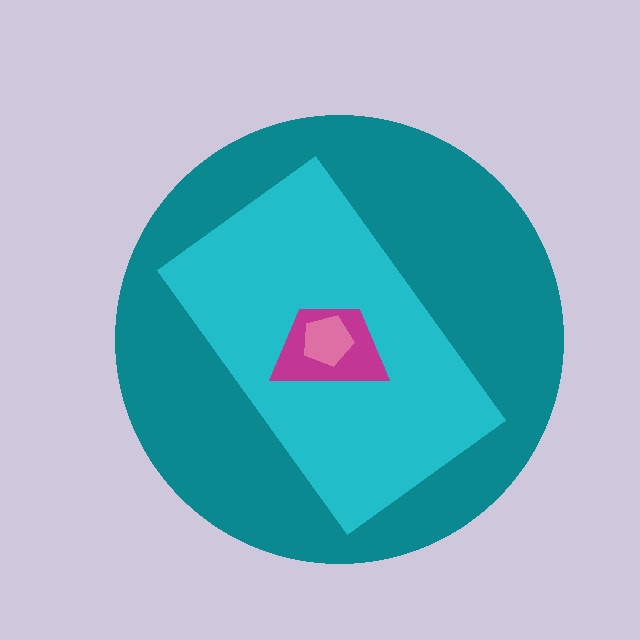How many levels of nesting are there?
4.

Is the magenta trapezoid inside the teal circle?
Yes.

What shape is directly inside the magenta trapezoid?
The pink pentagon.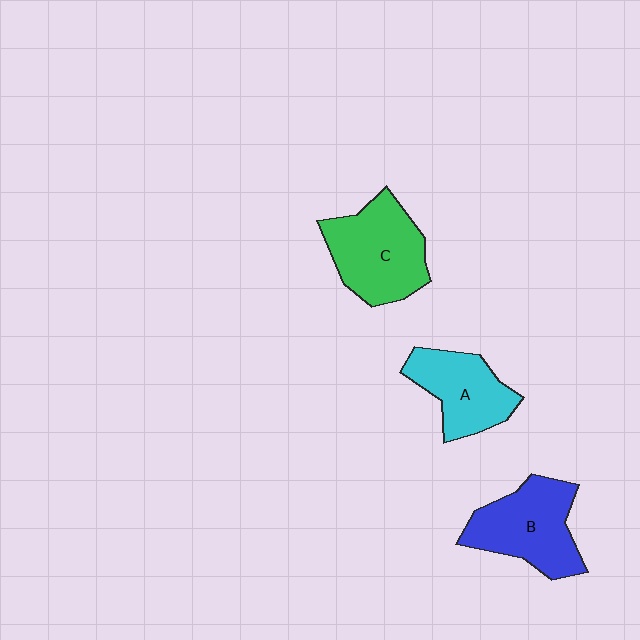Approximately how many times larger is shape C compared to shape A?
Approximately 1.3 times.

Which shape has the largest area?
Shape C (green).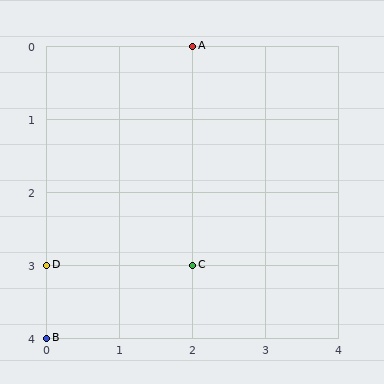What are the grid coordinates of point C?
Point C is at grid coordinates (2, 3).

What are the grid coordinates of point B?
Point B is at grid coordinates (0, 4).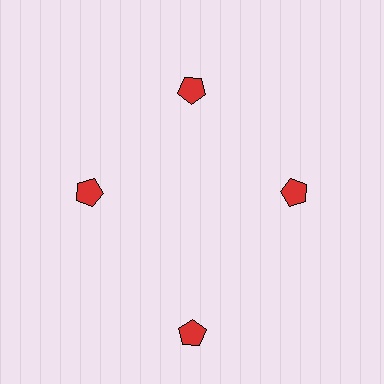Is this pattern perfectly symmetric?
No. The 4 red pentagons are arranged in a ring, but one element near the 6 o'clock position is pushed outward from the center, breaking the 4-fold rotational symmetry.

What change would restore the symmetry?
The symmetry would be restored by moving it inward, back onto the ring so that all 4 pentagons sit at equal angles and equal distance from the center.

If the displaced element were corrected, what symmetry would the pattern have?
It would have 4-fold rotational symmetry — the pattern would map onto itself every 90 degrees.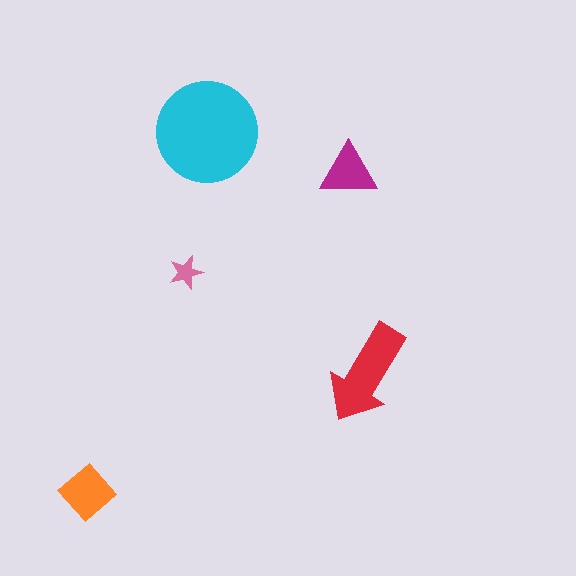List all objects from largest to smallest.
The cyan circle, the red arrow, the orange diamond, the magenta triangle, the pink star.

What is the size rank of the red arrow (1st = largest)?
2nd.